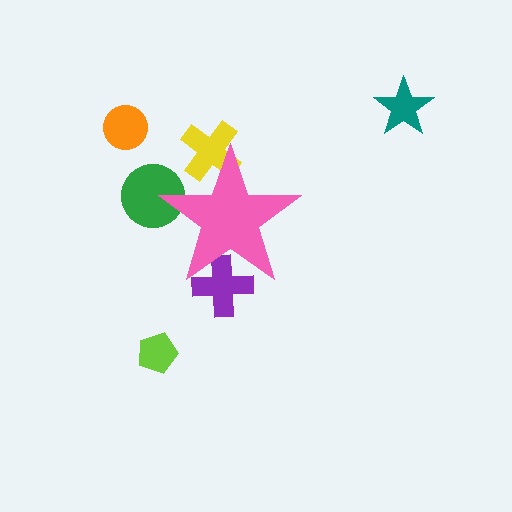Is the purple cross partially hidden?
Yes, the purple cross is partially hidden behind the pink star.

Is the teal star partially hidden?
No, the teal star is fully visible.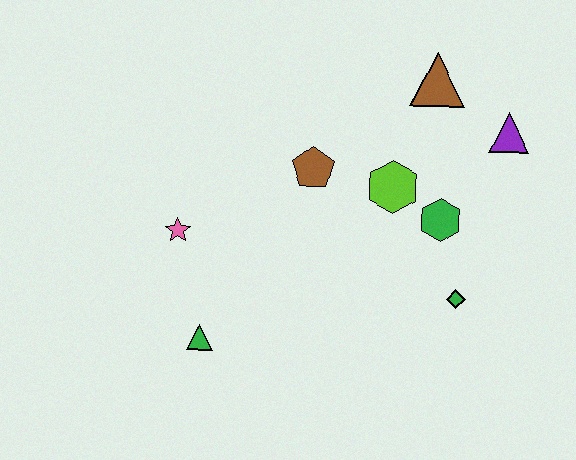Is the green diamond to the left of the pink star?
No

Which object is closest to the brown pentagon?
The lime hexagon is closest to the brown pentagon.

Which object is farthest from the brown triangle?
The green triangle is farthest from the brown triangle.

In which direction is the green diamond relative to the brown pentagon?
The green diamond is to the right of the brown pentagon.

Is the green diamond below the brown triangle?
Yes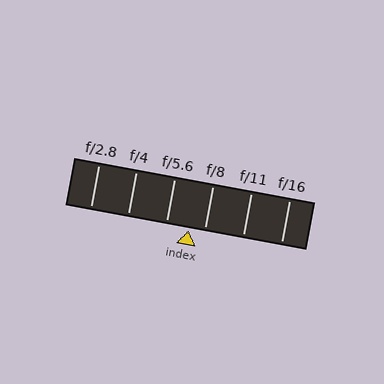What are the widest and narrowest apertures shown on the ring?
The widest aperture shown is f/2.8 and the narrowest is f/16.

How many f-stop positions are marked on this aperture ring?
There are 6 f-stop positions marked.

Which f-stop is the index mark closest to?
The index mark is closest to f/8.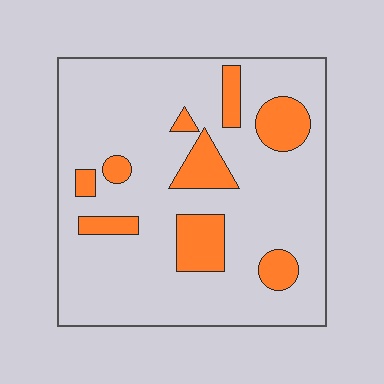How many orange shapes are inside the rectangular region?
9.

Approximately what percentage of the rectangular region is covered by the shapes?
Approximately 20%.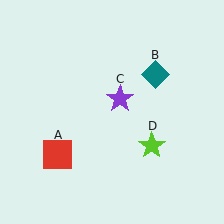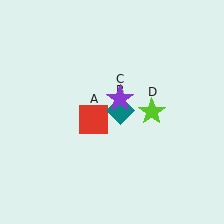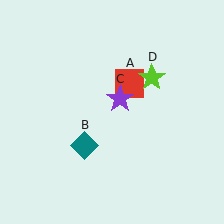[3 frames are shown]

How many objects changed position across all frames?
3 objects changed position: red square (object A), teal diamond (object B), lime star (object D).